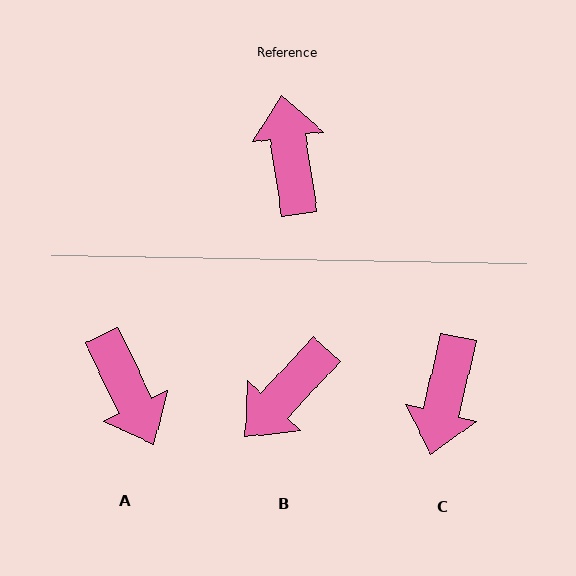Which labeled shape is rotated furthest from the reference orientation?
A, about 163 degrees away.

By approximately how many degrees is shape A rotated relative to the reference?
Approximately 163 degrees clockwise.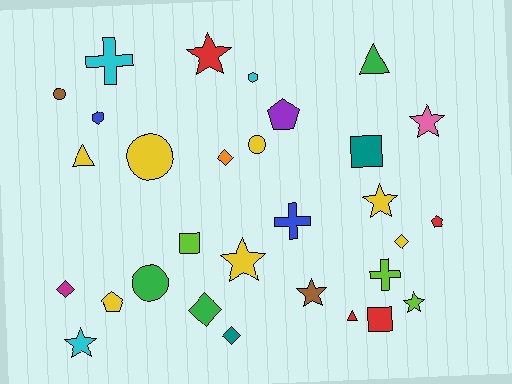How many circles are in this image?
There are 4 circles.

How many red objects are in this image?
There are 4 red objects.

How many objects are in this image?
There are 30 objects.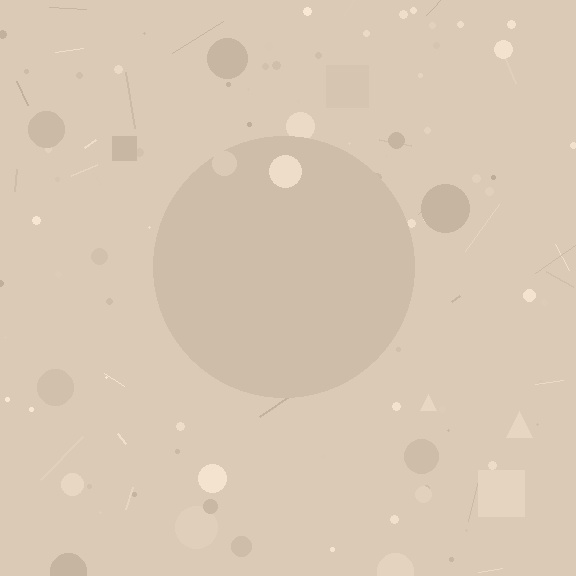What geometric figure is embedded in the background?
A circle is embedded in the background.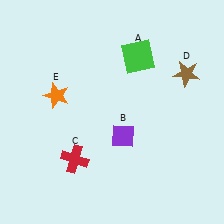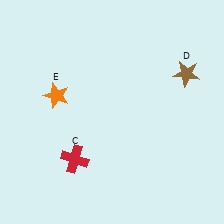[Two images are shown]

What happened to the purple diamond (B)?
The purple diamond (B) was removed in Image 2. It was in the bottom-right area of Image 1.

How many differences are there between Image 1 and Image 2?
There are 2 differences between the two images.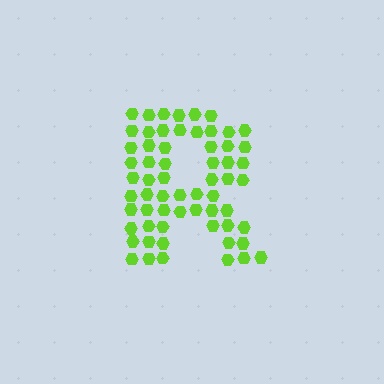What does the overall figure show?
The overall figure shows the letter R.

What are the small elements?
The small elements are hexagons.